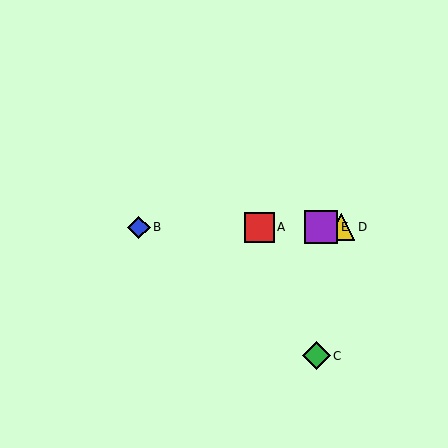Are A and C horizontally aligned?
No, A is at y≈227 and C is at y≈356.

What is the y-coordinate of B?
Object B is at y≈227.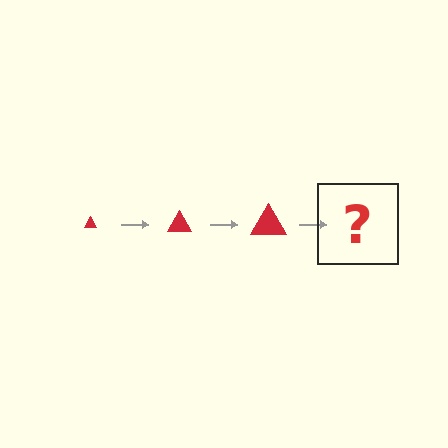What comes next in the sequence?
The next element should be a red triangle, larger than the previous one.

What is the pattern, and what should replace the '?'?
The pattern is that the triangle gets progressively larger each step. The '?' should be a red triangle, larger than the previous one.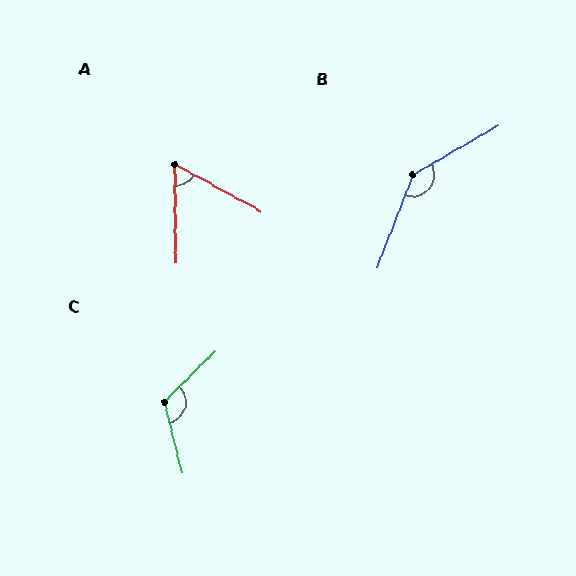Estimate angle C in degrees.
Approximately 121 degrees.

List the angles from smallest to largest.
A (61°), C (121°), B (141°).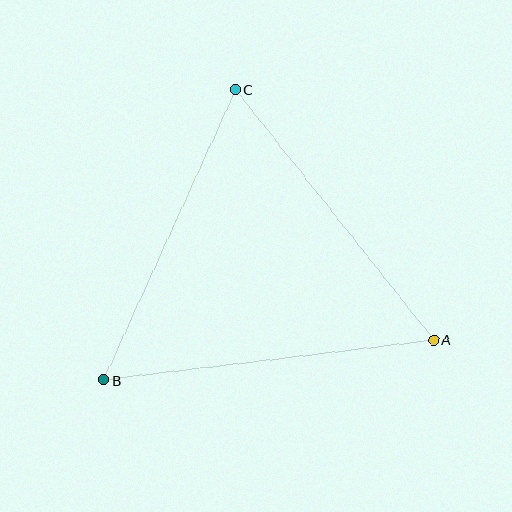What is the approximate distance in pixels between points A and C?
The distance between A and C is approximately 319 pixels.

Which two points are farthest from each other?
Points A and B are farthest from each other.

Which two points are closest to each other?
Points B and C are closest to each other.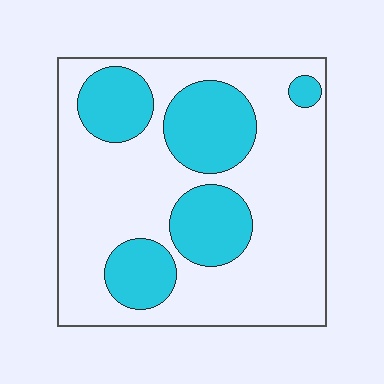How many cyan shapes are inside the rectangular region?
5.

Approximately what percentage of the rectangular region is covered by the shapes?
Approximately 30%.